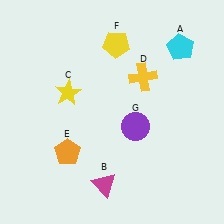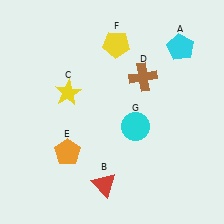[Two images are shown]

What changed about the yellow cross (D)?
In Image 1, D is yellow. In Image 2, it changed to brown.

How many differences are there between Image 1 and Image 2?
There are 3 differences between the two images.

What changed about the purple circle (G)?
In Image 1, G is purple. In Image 2, it changed to cyan.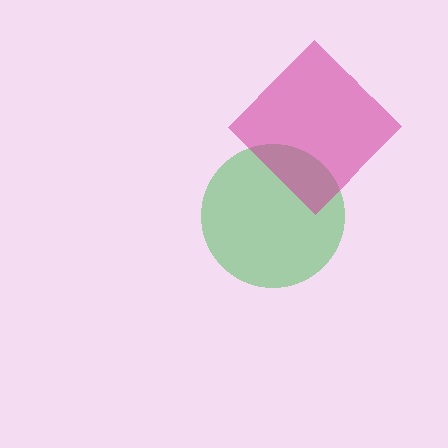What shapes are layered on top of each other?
The layered shapes are: a green circle, a magenta diamond.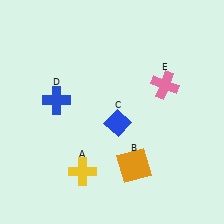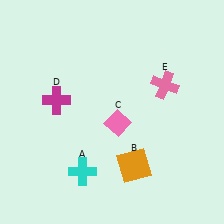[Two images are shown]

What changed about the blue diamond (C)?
In Image 1, C is blue. In Image 2, it changed to pink.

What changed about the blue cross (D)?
In Image 1, D is blue. In Image 2, it changed to magenta.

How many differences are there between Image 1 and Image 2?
There are 3 differences between the two images.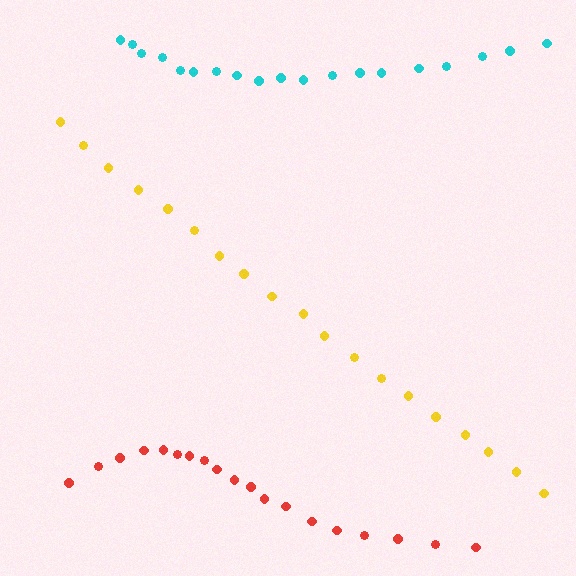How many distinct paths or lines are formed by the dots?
There are 3 distinct paths.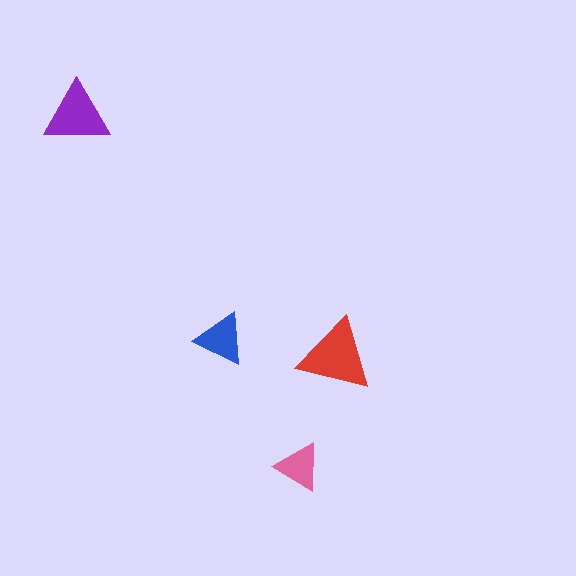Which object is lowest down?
The pink triangle is bottommost.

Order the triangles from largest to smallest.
the red one, the purple one, the blue one, the pink one.